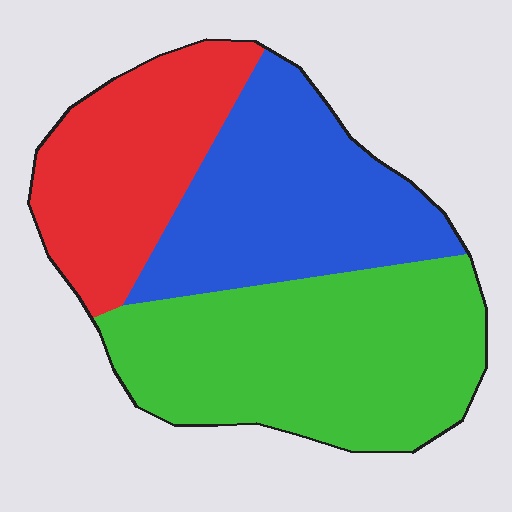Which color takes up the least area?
Red, at roughly 25%.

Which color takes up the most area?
Green, at roughly 40%.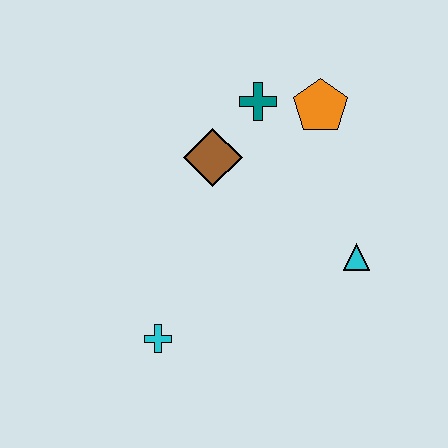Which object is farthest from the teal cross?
The cyan cross is farthest from the teal cross.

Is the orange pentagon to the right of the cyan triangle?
No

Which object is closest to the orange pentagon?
The teal cross is closest to the orange pentagon.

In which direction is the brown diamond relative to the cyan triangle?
The brown diamond is to the left of the cyan triangle.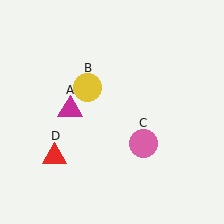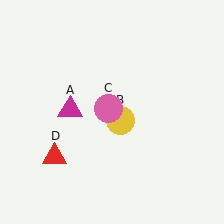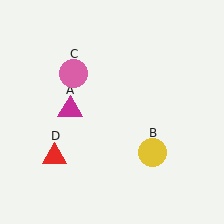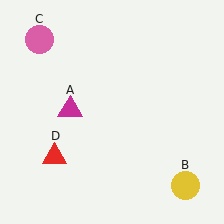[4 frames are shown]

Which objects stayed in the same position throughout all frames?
Magenta triangle (object A) and red triangle (object D) remained stationary.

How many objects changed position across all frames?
2 objects changed position: yellow circle (object B), pink circle (object C).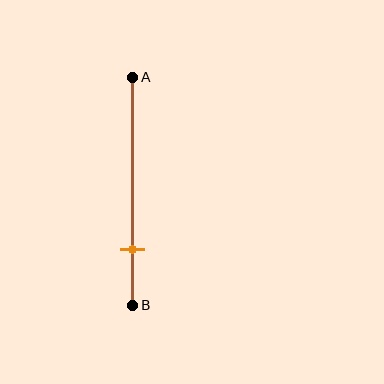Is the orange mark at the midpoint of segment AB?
No, the mark is at about 75% from A, not at the 50% midpoint.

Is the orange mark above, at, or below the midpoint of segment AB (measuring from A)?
The orange mark is below the midpoint of segment AB.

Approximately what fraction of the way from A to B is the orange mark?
The orange mark is approximately 75% of the way from A to B.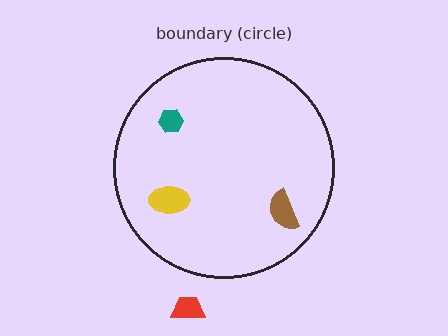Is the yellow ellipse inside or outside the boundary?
Inside.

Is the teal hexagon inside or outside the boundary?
Inside.